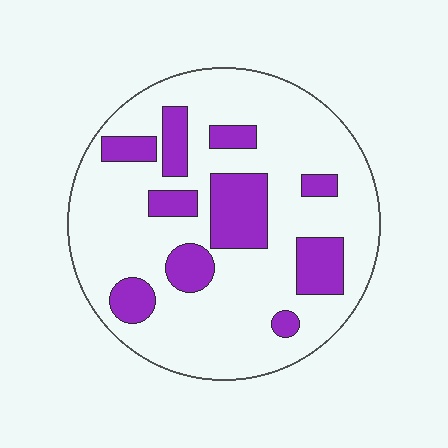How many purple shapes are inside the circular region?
10.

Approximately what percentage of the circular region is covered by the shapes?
Approximately 25%.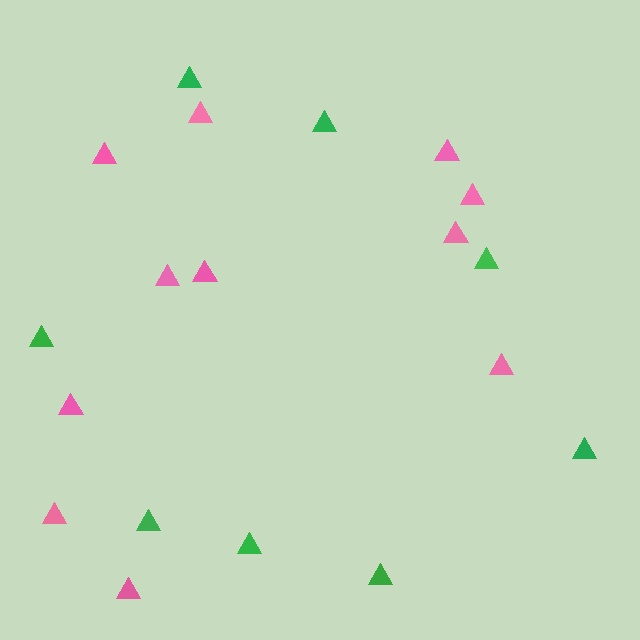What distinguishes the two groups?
There are 2 groups: one group of pink triangles (11) and one group of green triangles (8).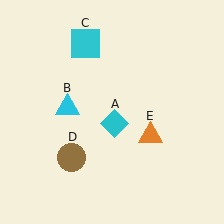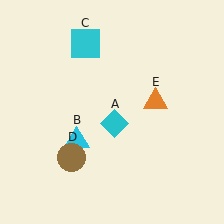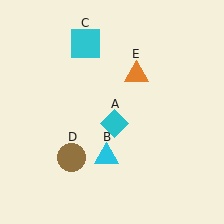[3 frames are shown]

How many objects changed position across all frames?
2 objects changed position: cyan triangle (object B), orange triangle (object E).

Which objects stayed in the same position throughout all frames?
Cyan diamond (object A) and cyan square (object C) and brown circle (object D) remained stationary.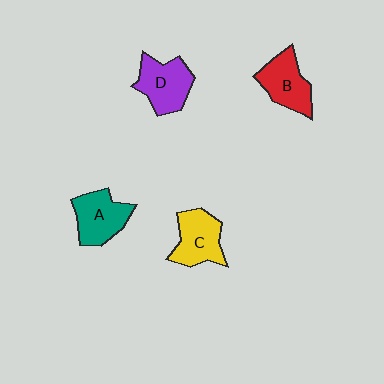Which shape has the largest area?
Shape D (purple).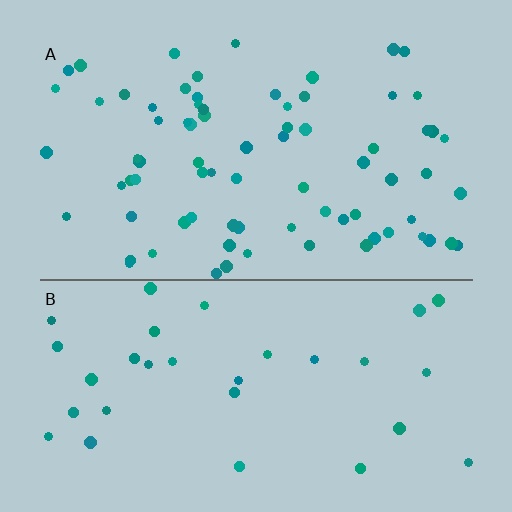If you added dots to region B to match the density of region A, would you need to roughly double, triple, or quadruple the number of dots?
Approximately double.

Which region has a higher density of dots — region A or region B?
A (the top).